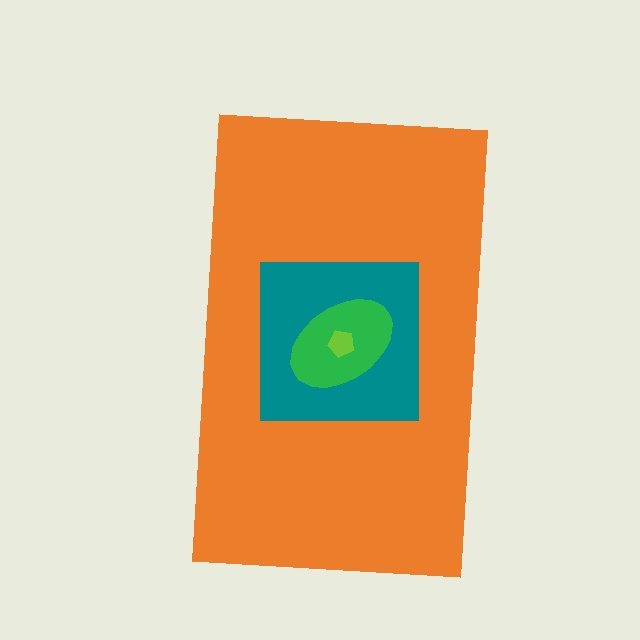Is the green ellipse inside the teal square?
Yes.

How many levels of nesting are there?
4.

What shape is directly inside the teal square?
The green ellipse.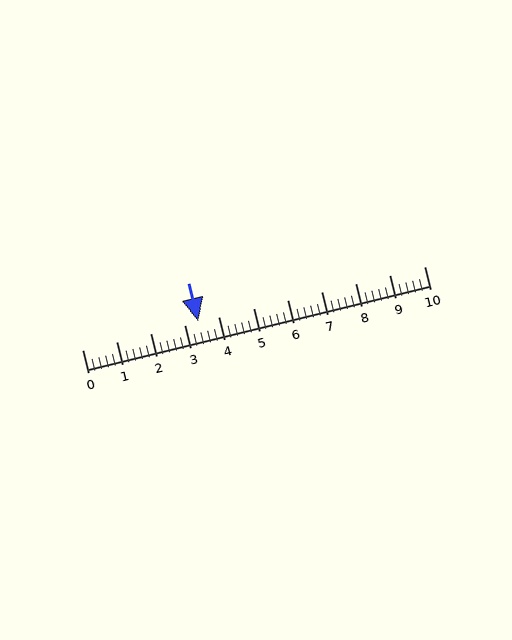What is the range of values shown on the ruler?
The ruler shows values from 0 to 10.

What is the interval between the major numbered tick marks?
The major tick marks are spaced 1 units apart.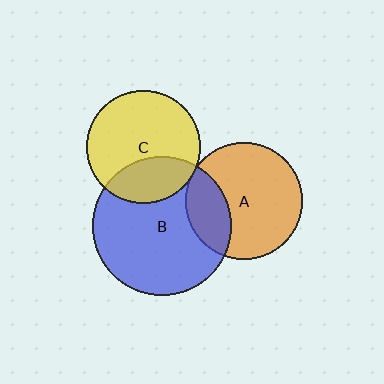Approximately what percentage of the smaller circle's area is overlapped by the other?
Approximately 5%.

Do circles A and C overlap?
Yes.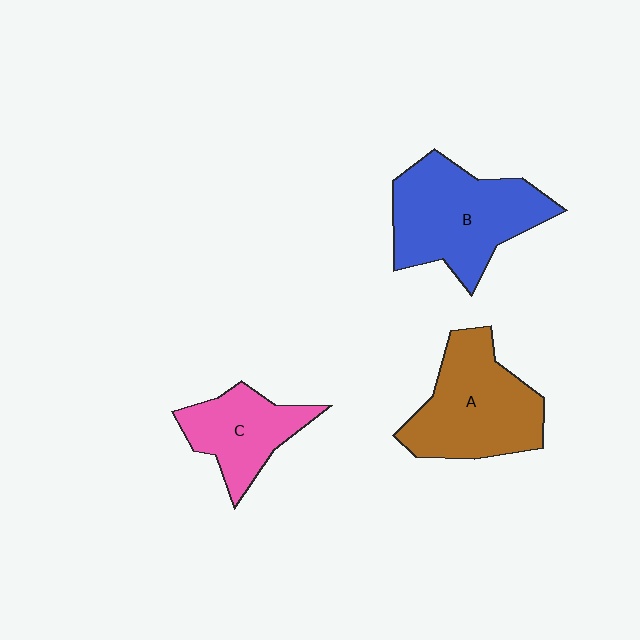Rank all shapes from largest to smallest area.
From largest to smallest: B (blue), A (brown), C (pink).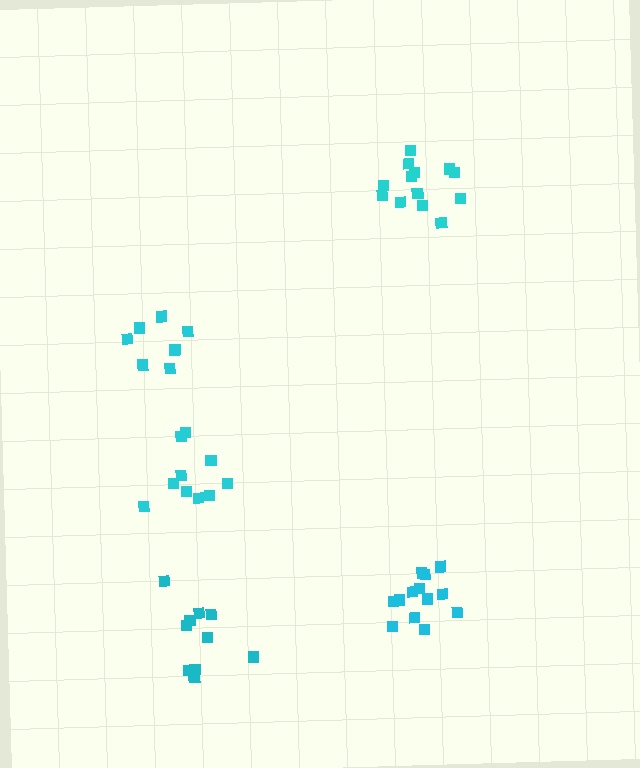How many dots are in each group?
Group 1: 13 dots, Group 2: 10 dots, Group 3: 10 dots, Group 4: 8 dots, Group 5: 13 dots (54 total).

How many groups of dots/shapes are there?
There are 5 groups.